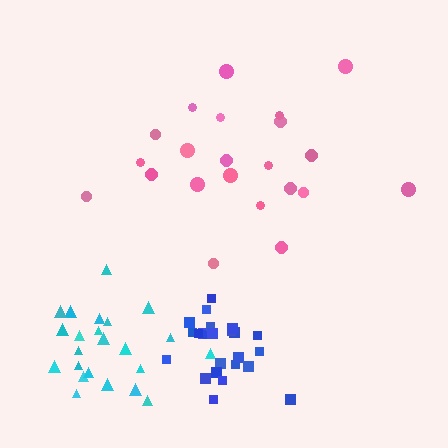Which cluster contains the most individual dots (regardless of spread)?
Cyan (24).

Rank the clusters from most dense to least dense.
blue, cyan, pink.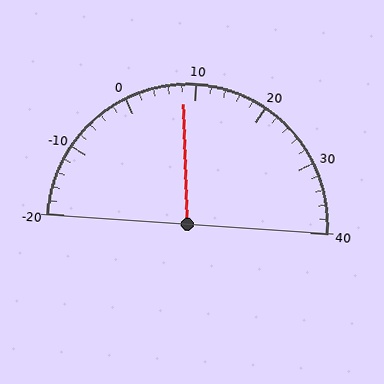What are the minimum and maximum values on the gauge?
The gauge ranges from -20 to 40.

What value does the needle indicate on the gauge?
The needle indicates approximately 8.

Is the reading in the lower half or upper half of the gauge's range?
The reading is in the lower half of the range (-20 to 40).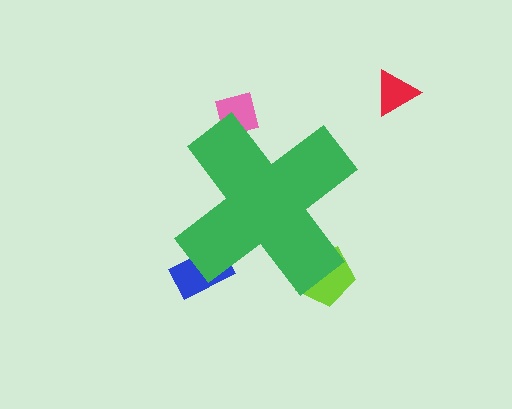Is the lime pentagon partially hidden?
Yes, the lime pentagon is partially hidden behind the green cross.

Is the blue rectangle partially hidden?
Yes, the blue rectangle is partially hidden behind the green cross.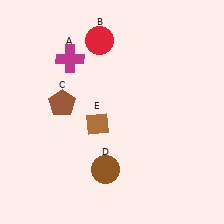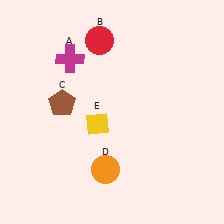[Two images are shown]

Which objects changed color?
D changed from brown to orange. E changed from brown to yellow.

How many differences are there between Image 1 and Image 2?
There are 2 differences between the two images.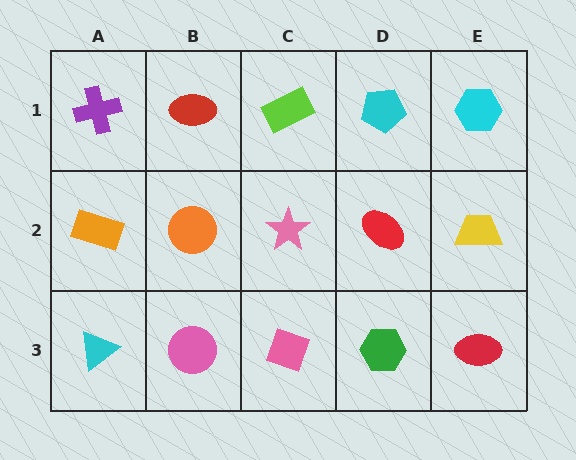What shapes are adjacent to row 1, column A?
An orange rectangle (row 2, column A), a red ellipse (row 1, column B).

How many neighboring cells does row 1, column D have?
3.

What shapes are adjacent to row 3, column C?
A pink star (row 2, column C), a pink circle (row 3, column B), a green hexagon (row 3, column D).